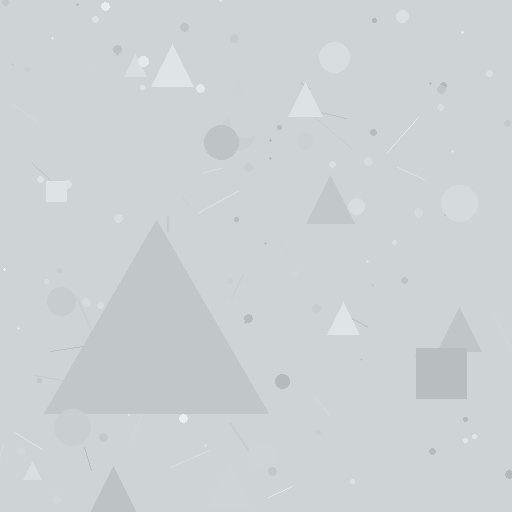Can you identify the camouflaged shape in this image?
The camouflaged shape is a triangle.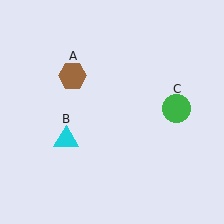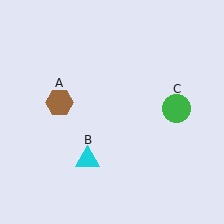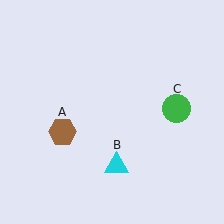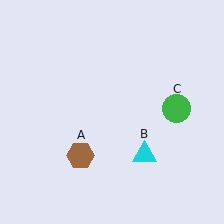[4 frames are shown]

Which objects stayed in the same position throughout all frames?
Green circle (object C) remained stationary.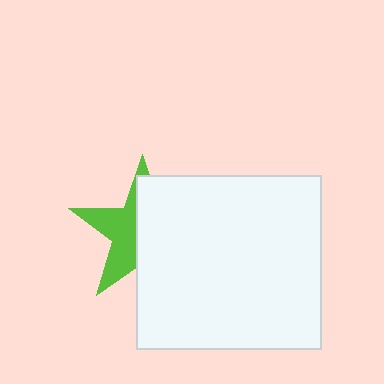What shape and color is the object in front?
The object in front is a white rectangle.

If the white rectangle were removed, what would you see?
You would see the complete lime star.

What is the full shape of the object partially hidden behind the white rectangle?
The partially hidden object is a lime star.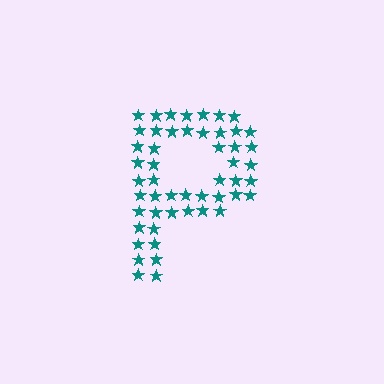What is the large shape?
The large shape is the letter P.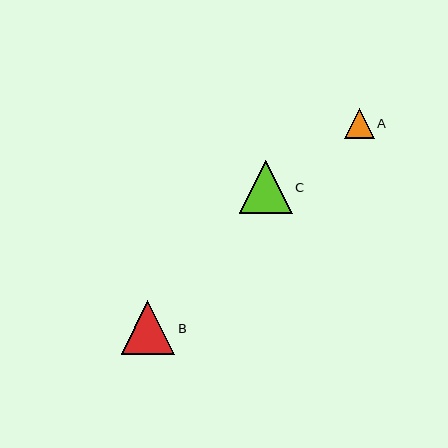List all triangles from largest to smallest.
From largest to smallest: B, C, A.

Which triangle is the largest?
Triangle B is the largest with a size of approximately 53 pixels.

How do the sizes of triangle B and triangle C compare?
Triangle B and triangle C are approximately the same size.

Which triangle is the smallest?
Triangle A is the smallest with a size of approximately 29 pixels.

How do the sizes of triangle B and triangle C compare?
Triangle B and triangle C are approximately the same size.